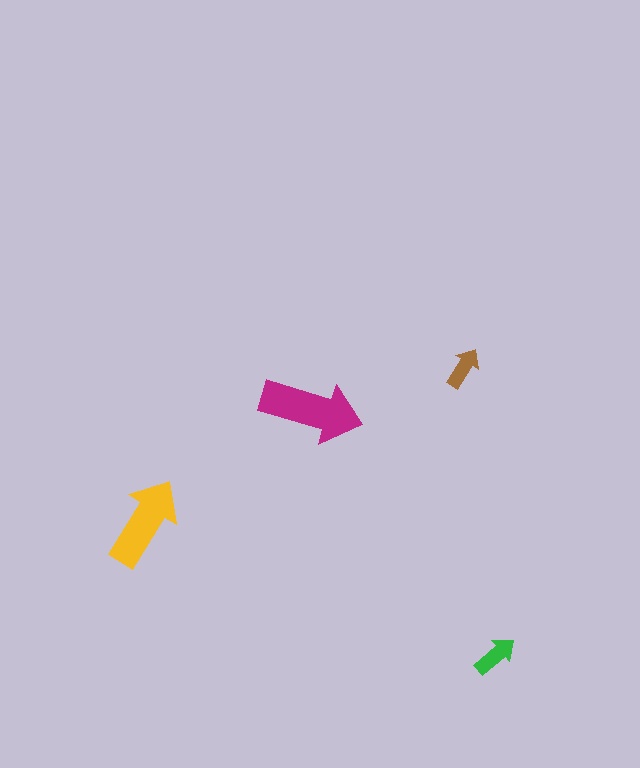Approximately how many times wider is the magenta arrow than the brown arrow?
About 2.5 times wider.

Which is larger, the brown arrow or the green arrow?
The green one.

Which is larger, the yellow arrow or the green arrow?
The yellow one.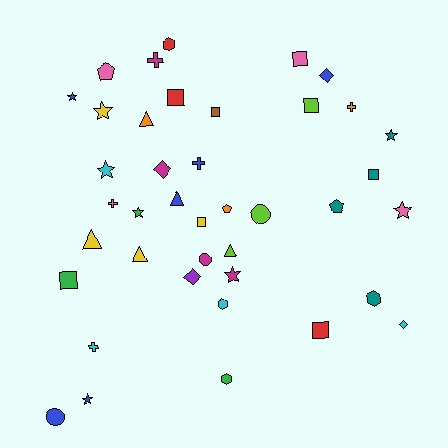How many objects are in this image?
There are 40 objects.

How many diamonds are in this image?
There are 4 diamonds.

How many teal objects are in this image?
There are 4 teal objects.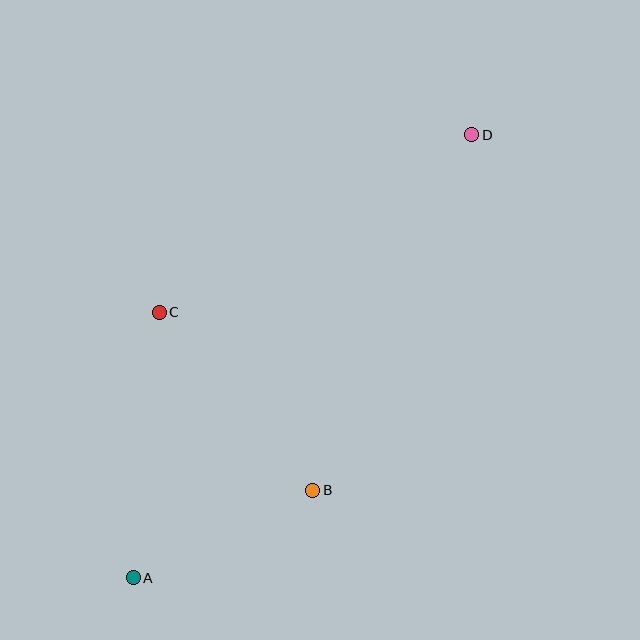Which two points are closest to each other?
Points A and B are closest to each other.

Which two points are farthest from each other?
Points A and D are farthest from each other.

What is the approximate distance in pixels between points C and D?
The distance between C and D is approximately 359 pixels.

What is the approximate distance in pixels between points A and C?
The distance between A and C is approximately 267 pixels.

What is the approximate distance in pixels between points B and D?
The distance between B and D is approximately 389 pixels.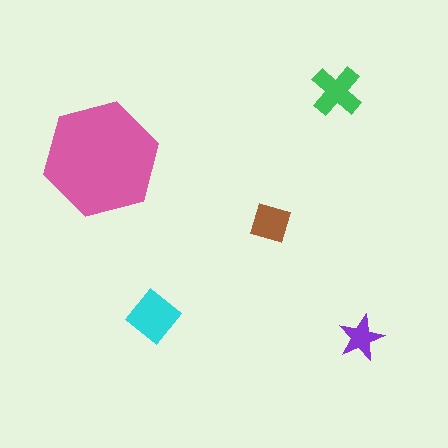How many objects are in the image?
There are 5 objects in the image.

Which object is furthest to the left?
The pink hexagon is leftmost.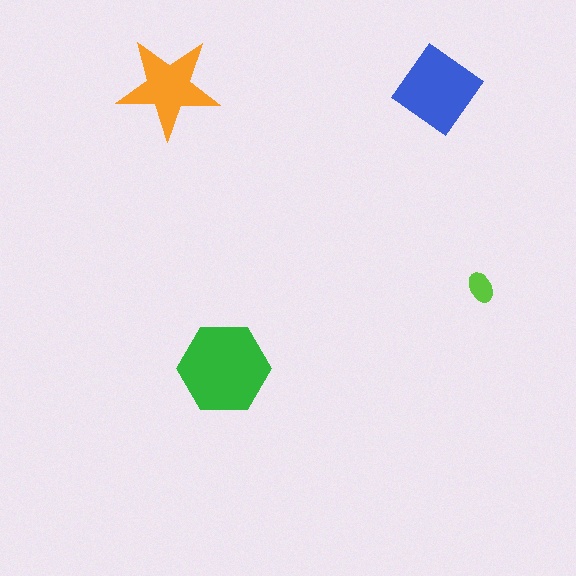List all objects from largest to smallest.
The green hexagon, the blue diamond, the orange star, the lime ellipse.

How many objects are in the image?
There are 4 objects in the image.